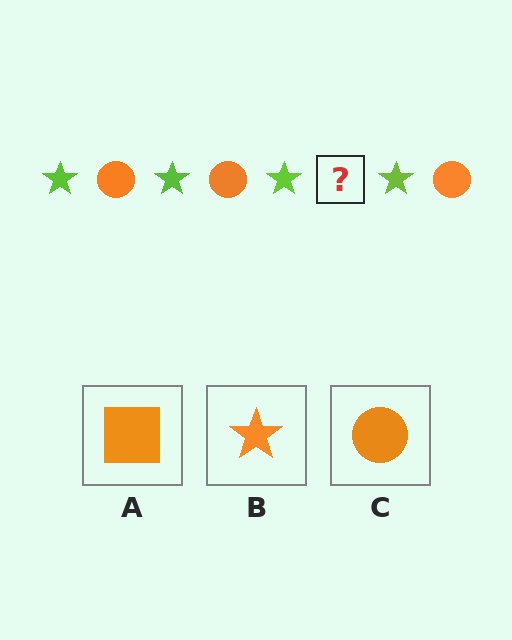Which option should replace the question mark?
Option C.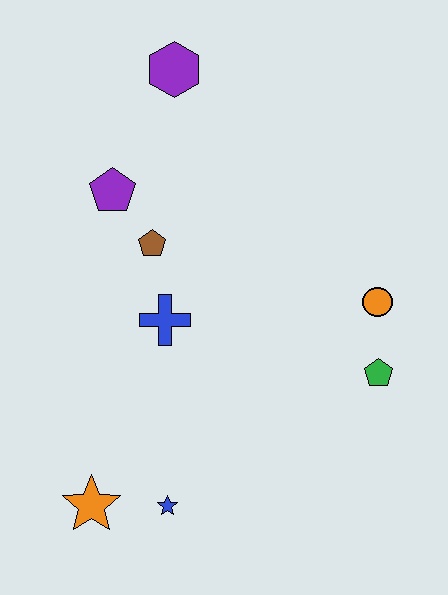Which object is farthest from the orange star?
The purple hexagon is farthest from the orange star.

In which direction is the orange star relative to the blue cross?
The orange star is below the blue cross.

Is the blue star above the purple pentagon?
No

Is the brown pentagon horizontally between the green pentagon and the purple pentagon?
Yes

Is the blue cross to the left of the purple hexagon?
Yes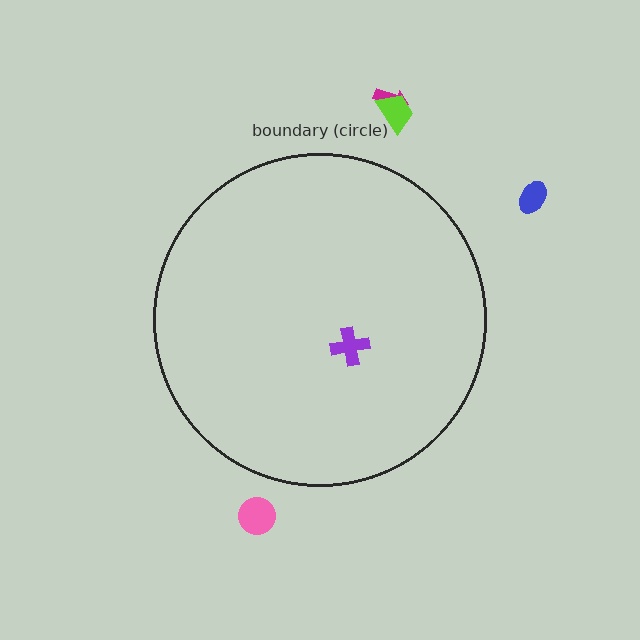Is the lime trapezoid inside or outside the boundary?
Outside.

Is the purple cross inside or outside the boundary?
Inside.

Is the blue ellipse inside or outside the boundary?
Outside.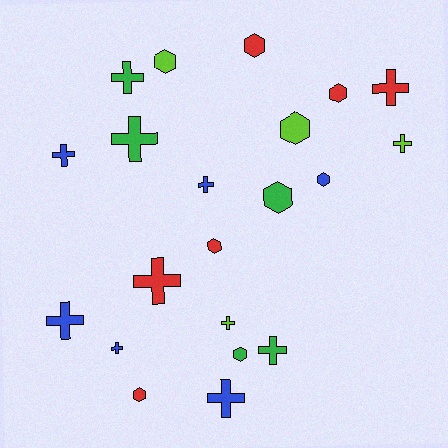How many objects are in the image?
There are 21 objects.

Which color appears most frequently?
Red, with 6 objects.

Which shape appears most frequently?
Cross, with 12 objects.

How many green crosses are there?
There are 3 green crosses.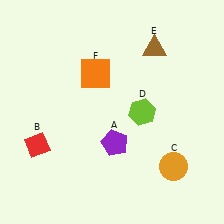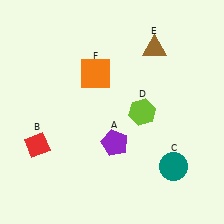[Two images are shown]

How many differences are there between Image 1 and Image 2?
There is 1 difference between the two images.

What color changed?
The circle (C) changed from orange in Image 1 to teal in Image 2.